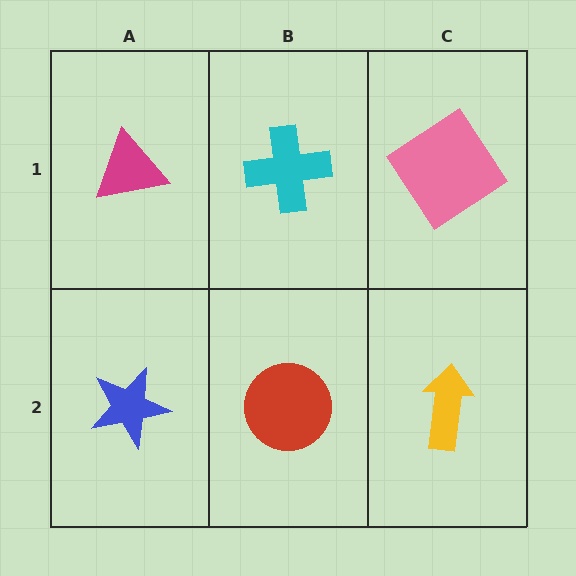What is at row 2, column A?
A blue star.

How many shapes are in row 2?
3 shapes.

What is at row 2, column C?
A yellow arrow.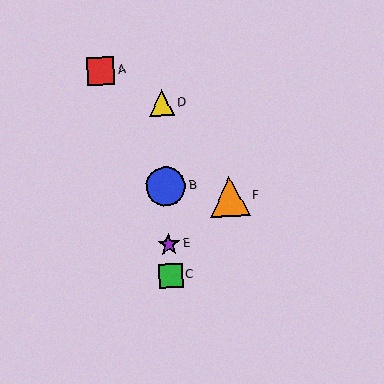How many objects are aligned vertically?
4 objects (B, C, D, E) are aligned vertically.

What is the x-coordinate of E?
Object E is at x≈169.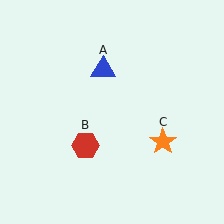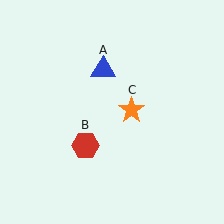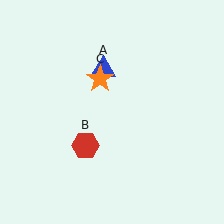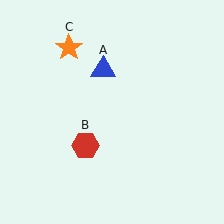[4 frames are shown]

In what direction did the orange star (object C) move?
The orange star (object C) moved up and to the left.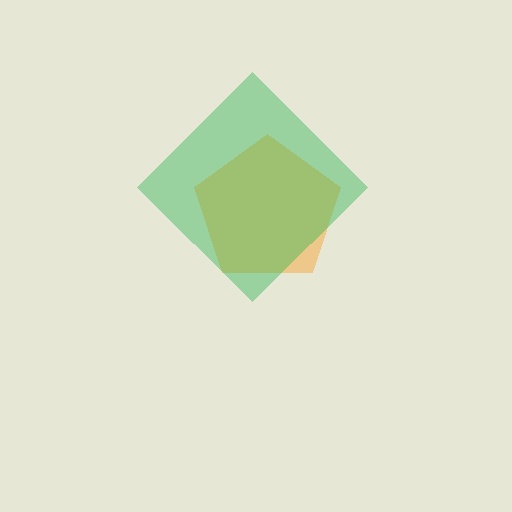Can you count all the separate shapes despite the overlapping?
Yes, there are 2 separate shapes.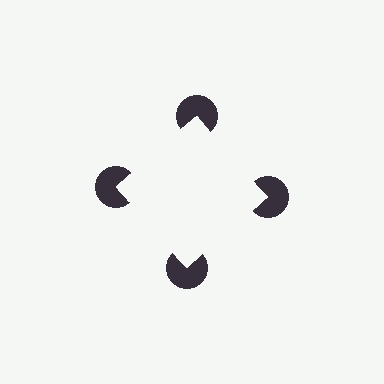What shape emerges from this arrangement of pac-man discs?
An illusory square — its edges are inferred from the aligned wedge cuts in the pac-man discs, not physically drawn.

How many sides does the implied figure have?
4 sides.